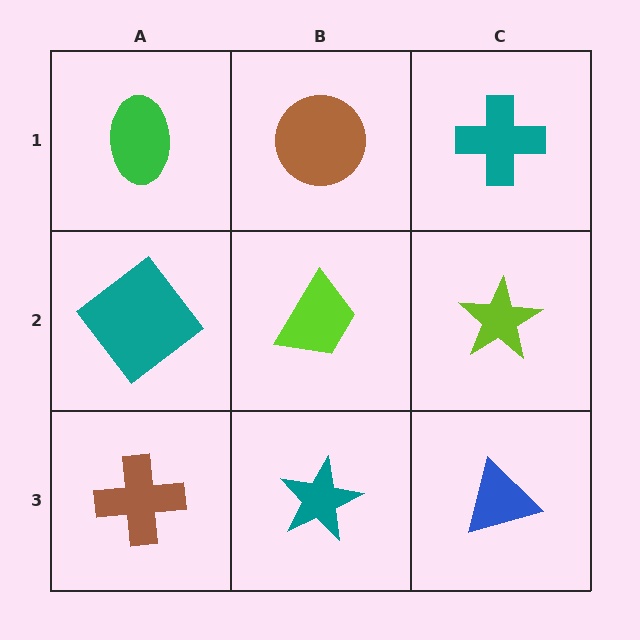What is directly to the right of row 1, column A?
A brown circle.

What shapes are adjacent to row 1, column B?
A lime trapezoid (row 2, column B), a green ellipse (row 1, column A), a teal cross (row 1, column C).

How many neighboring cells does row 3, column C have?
2.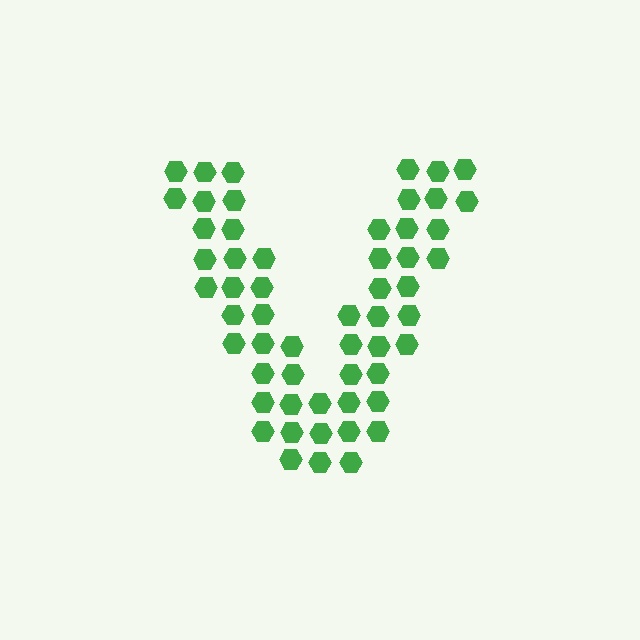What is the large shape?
The large shape is the letter V.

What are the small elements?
The small elements are hexagons.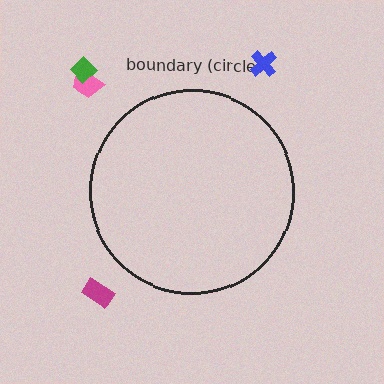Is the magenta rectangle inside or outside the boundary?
Outside.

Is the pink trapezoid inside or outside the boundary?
Outside.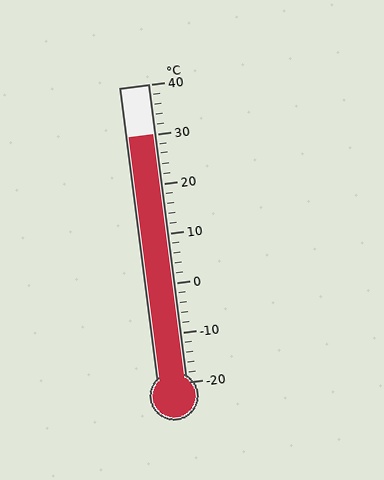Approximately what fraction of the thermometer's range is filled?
The thermometer is filled to approximately 85% of its range.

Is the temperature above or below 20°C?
The temperature is above 20°C.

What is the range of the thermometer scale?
The thermometer scale ranges from -20°C to 40°C.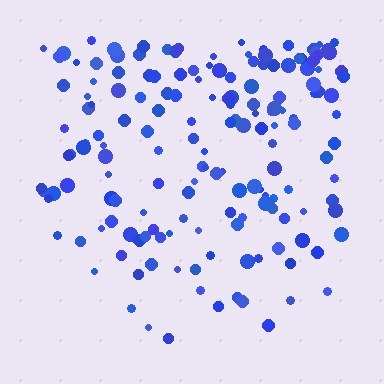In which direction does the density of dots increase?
From bottom to top, with the top side densest.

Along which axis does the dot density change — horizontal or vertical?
Vertical.